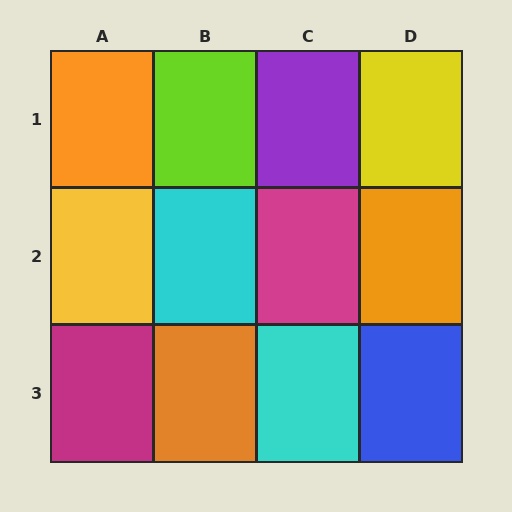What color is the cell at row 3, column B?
Orange.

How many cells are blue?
1 cell is blue.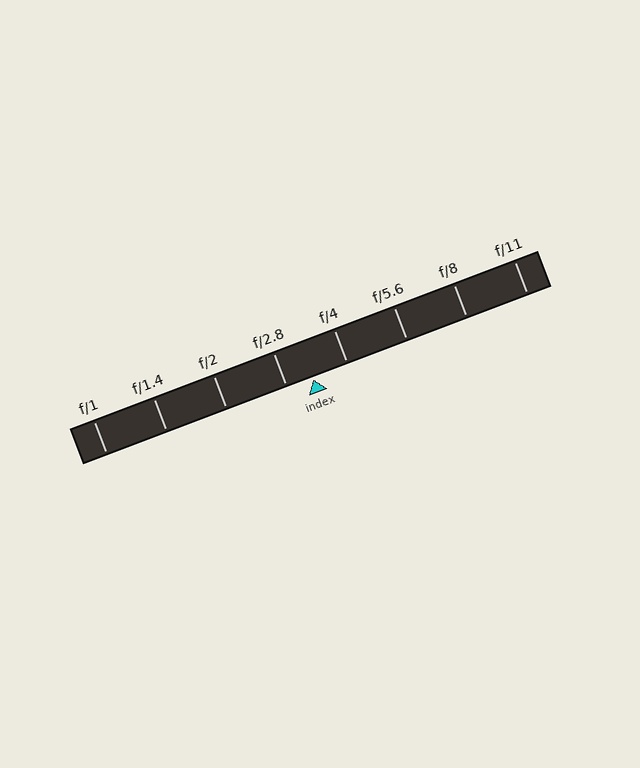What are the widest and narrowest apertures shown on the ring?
The widest aperture shown is f/1 and the narrowest is f/11.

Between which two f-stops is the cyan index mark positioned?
The index mark is between f/2.8 and f/4.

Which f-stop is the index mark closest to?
The index mark is closest to f/2.8.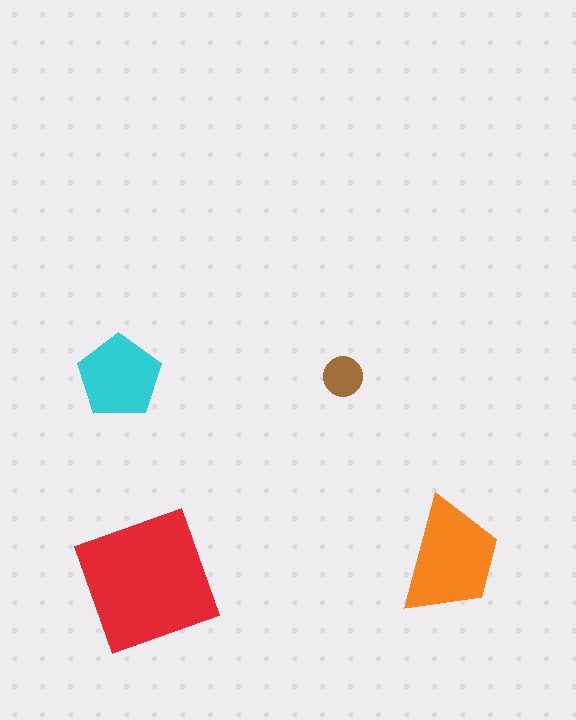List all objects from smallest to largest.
The brown circle, the cyan pentagon, the orange trapezoid, the red square.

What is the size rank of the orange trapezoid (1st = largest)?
2nd.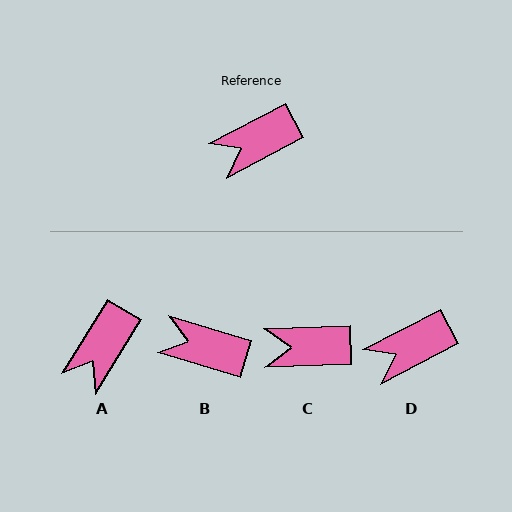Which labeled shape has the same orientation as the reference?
D.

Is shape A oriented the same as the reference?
No, it is off by about 31 degrees.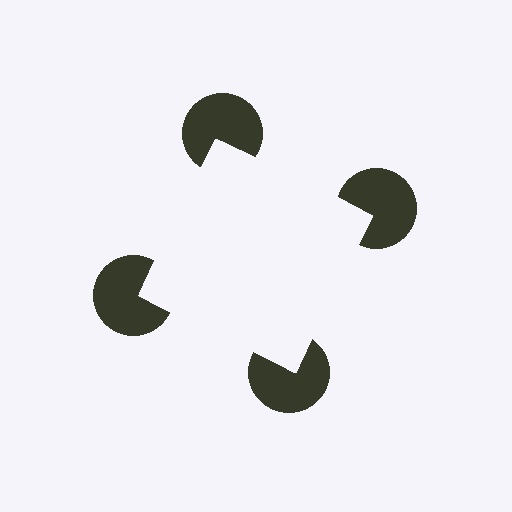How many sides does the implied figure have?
4 sides.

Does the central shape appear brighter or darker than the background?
It typically appears slightly brighter than the background, even though no actual brightness change is drawn.